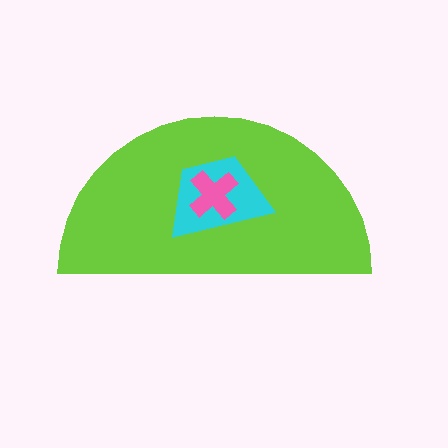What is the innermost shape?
The pink cross.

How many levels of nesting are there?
3.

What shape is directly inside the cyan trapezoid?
The pink cross.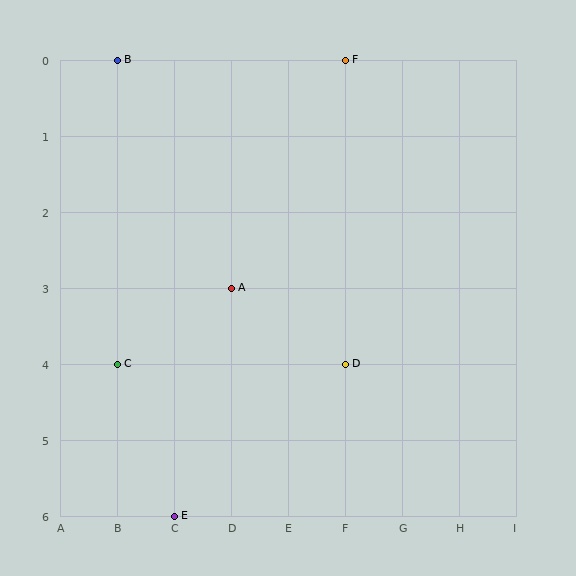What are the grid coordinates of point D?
Point D is at grid coordinates (F, 4).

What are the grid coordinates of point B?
Point B is at grid coordinates (B, 0).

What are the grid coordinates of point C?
Point C is at grid coordinates (B, 4).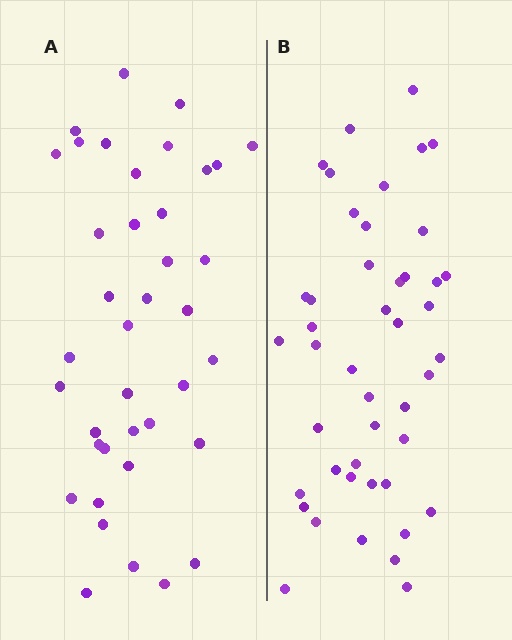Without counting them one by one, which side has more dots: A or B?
Region B (the right region) has more dots.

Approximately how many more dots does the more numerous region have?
Region B has about 6 more dots than region A.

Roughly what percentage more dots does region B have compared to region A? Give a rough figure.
About 15% more.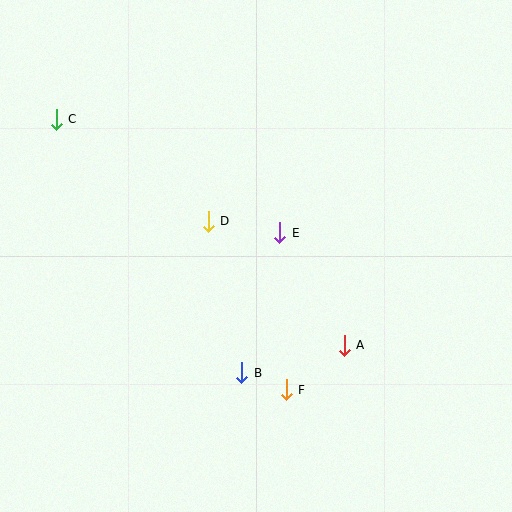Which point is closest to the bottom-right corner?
Point A is closest to the bottom-right corner.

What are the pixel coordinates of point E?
Point E is at (280, 233).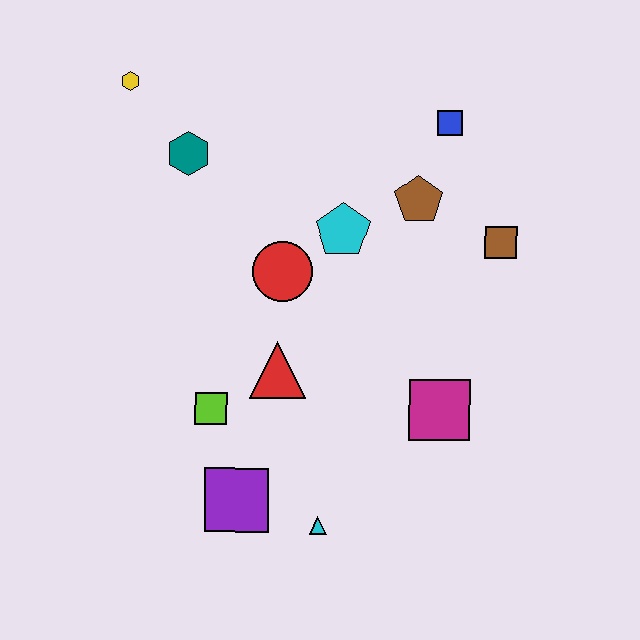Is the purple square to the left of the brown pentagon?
Yes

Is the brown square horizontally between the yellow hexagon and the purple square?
No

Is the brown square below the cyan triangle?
No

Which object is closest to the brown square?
The brown pentagon is closest to the brown square.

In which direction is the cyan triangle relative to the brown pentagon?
The cyan triangle is below the brown pentagon.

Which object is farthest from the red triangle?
The yellow hexagon is farthest from the red triangle.